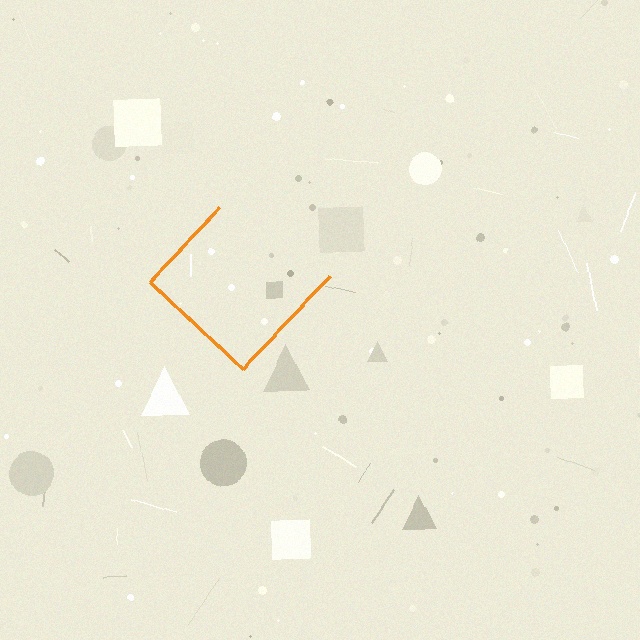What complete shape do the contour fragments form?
The contour fragments form a diamond.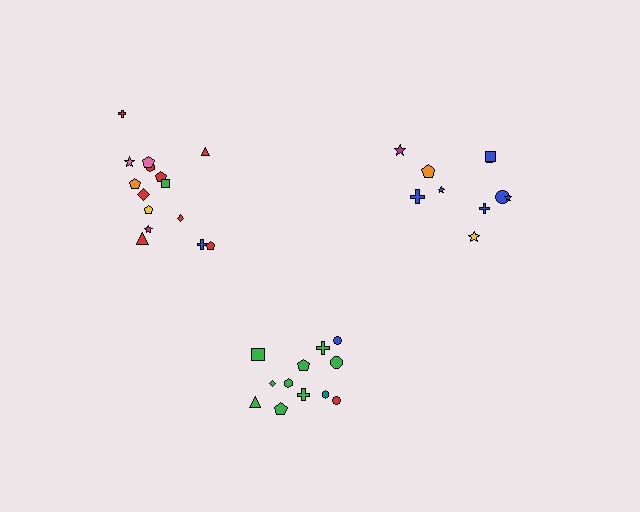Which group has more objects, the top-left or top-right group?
The top-left group.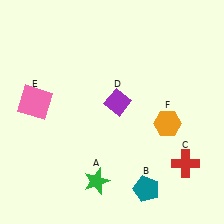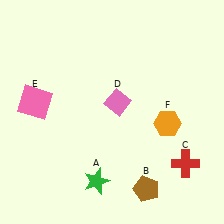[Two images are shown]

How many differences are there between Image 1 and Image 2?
There are 2 differences between the two images.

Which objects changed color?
B changed from teal to brown. D changed from purple to pink.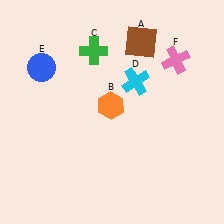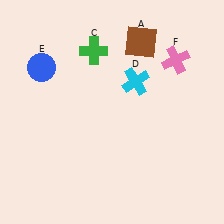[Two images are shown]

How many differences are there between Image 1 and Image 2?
There is 1 difference between the two images.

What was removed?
The orange hexagon (B) was removed in Image 2.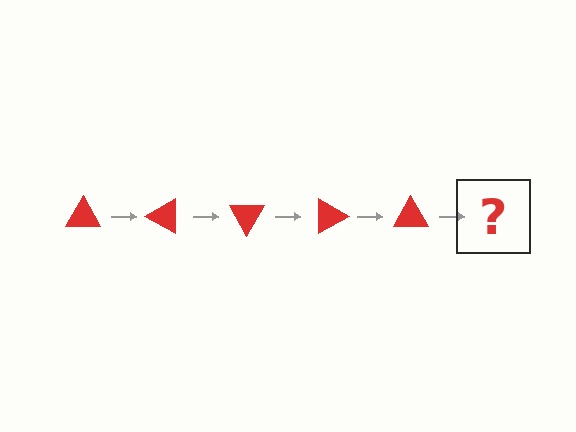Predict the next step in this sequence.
The next step is a red triangle rotated 150 degrees.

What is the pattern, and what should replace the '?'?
The pattern is that the triangle rotates 30 degrees each step. The '?' should be a red triangle rotated 150 degrees.